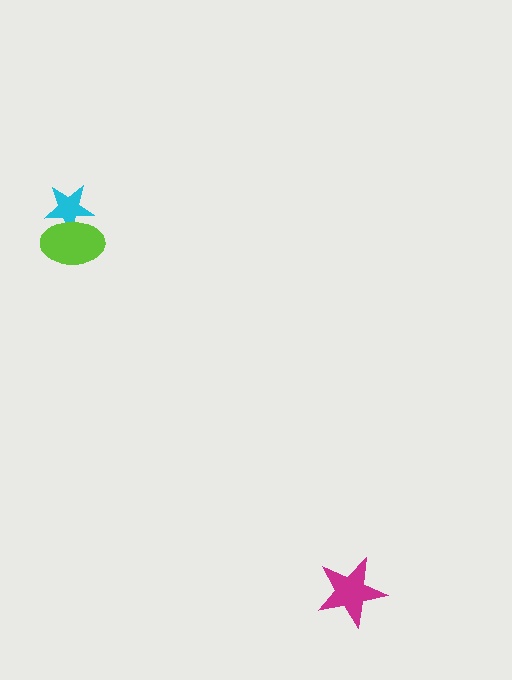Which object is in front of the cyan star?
The lime ellipse is in front of the cyan star.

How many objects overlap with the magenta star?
0 objects overlap with the magenta star.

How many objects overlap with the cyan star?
1 object overlaps with the cyan star.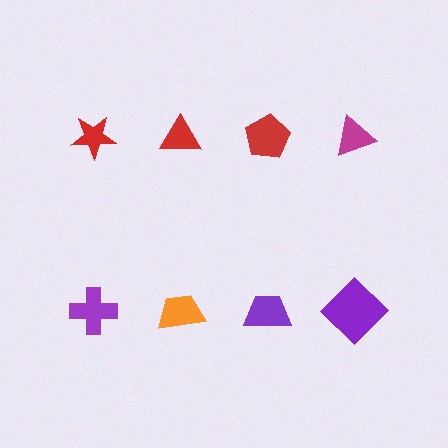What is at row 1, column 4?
A magenta triangle.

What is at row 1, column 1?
A red star.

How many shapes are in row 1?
4 shapes.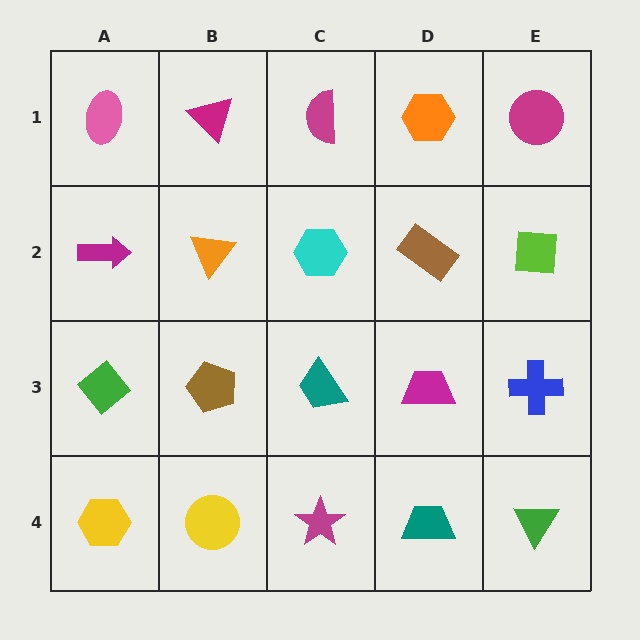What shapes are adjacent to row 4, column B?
A brown pentagon (row 3, column B), a yellow hexagon (row 4, column A), a magenta star (row 4, column C).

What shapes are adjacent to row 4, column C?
A teal trapezoid (row 3, column C), a yellow circle (row 4, column B), a teal trapezoid (row 4, column D).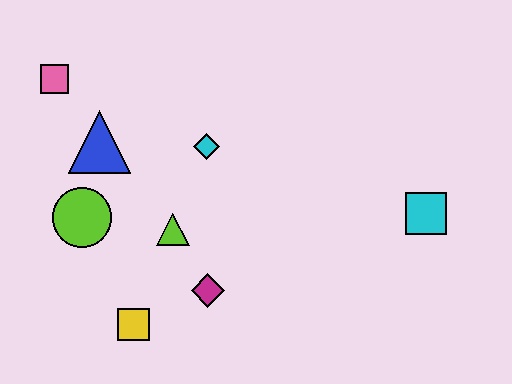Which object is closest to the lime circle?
The blue triangle is closest to the lime circle.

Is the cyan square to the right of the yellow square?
Yes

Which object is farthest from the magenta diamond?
The pink square is farthest from the magenta diamond.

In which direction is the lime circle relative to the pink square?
The lime circle is below the pink square.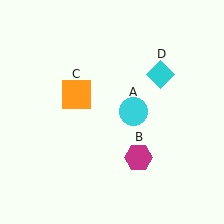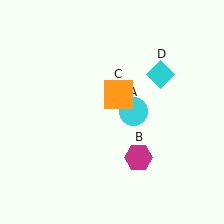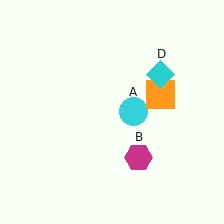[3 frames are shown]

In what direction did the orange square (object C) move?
The orange square (object C) moved right.